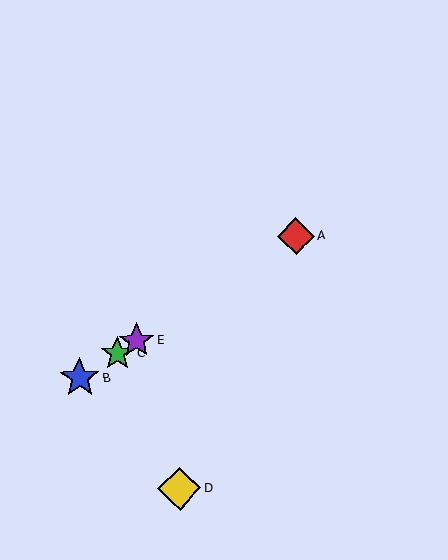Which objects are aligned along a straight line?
Objects A, B, C, E are aligned along a straight line.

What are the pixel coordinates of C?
Object C is at (117, 353).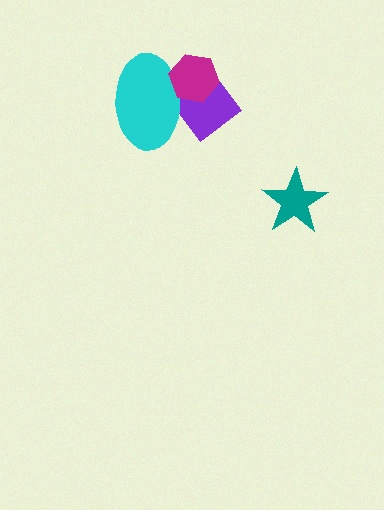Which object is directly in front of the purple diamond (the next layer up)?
The cyan ellipse is directly in front of the purple diamond.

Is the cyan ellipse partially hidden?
Yes, it is partially covered by another shape.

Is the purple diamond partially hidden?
Yes, it is partially covered by another shape.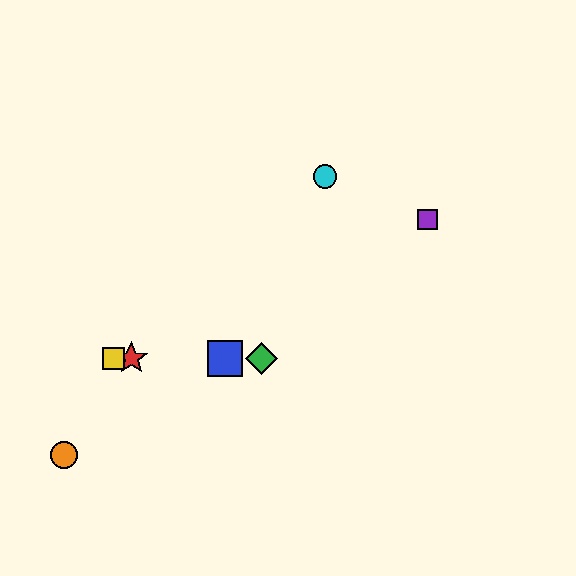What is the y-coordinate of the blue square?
The blue square is at y≈358.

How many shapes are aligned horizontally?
4 shapes (the red star, the blue square, the green diamond, the yellow square) are aligned horizontally.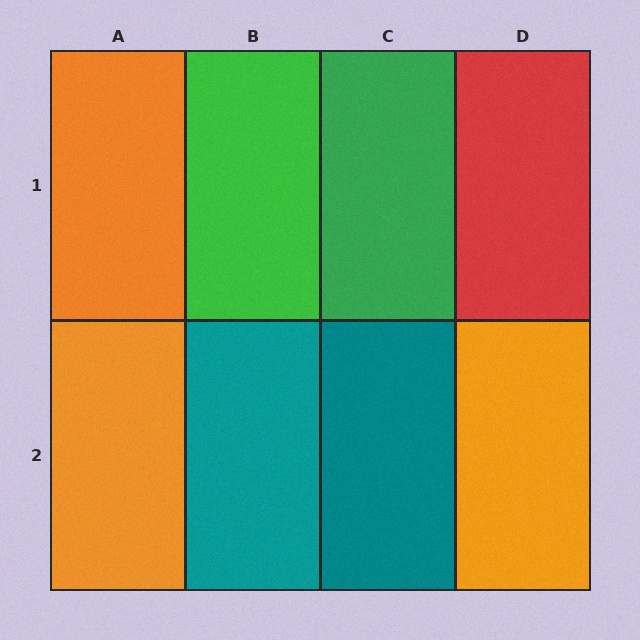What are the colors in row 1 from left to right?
Orange, green, green, red.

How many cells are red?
1 cell is red.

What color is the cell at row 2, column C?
Teal.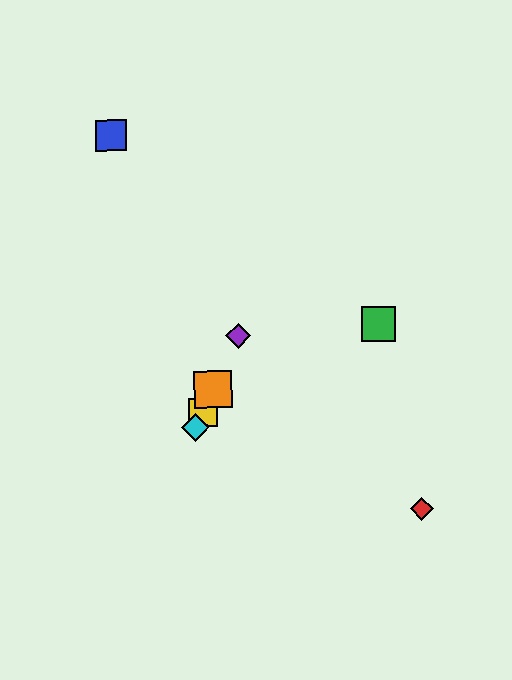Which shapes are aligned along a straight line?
The yellow square, the purple diamond, the orange square, the cyan diamond are aligned along a straight line.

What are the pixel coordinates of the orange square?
The orange square is at (213, 389).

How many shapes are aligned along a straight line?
4 shapes (the yellow square, the purple diamond, the orange square, the cyan diamond) are aligned along a straight line.